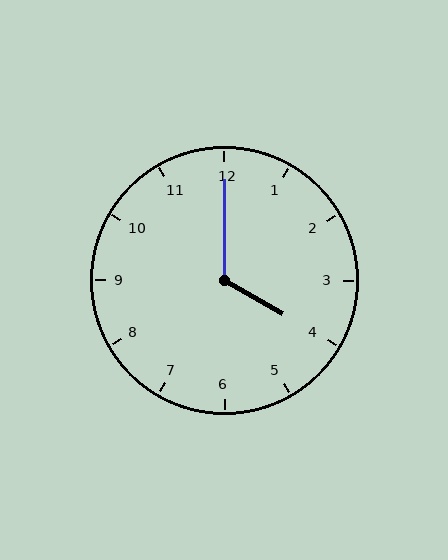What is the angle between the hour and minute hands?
Approximately 120 degrees.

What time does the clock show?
4:00.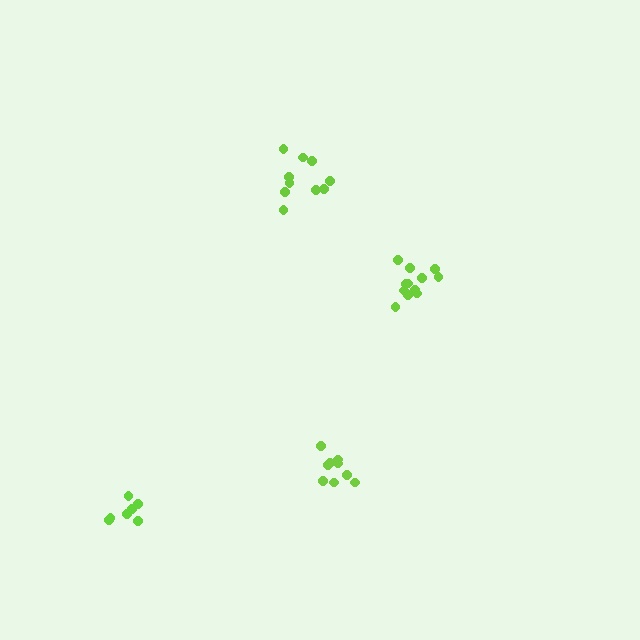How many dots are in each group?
Group 1: 9 dots, Group 2: 12 dots, Group 3: 7 dots, Group 4: 10 dots (38 total).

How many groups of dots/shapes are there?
There are 4 groups.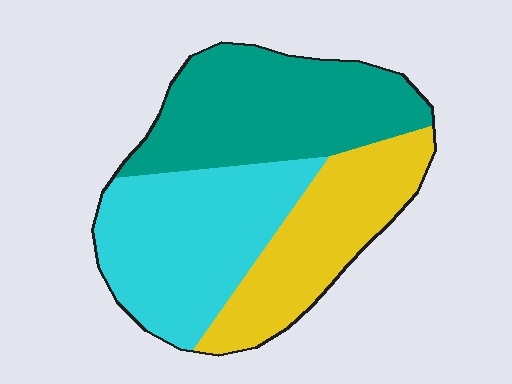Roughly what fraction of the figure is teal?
Teal takes up about three eighths (3/8) of the figure.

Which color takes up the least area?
Yellow, at roughly 30%.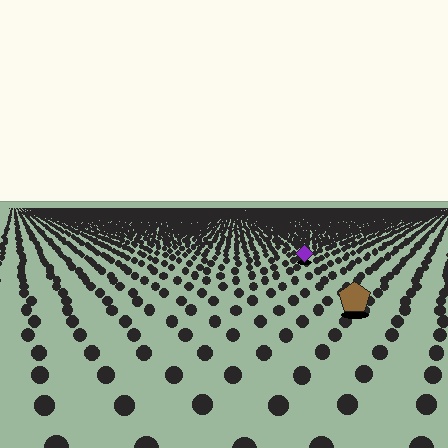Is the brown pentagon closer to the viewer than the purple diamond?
Yes. The brown pentagon is closer — you can tell from the texture gradient: the ground texture is coarser near it.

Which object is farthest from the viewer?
The purple diamond is farthest from the viewer. It appears smaller and the ground texture around it is denser.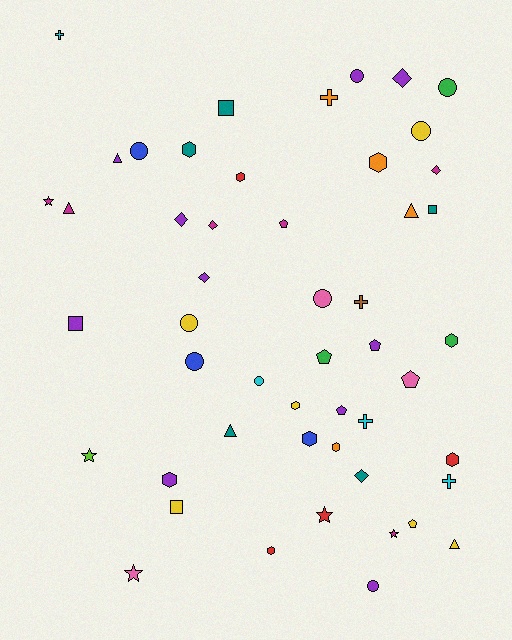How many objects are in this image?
There are 50 objects.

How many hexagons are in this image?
There are 10 hexagons.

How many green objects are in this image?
There are 3 green objects.